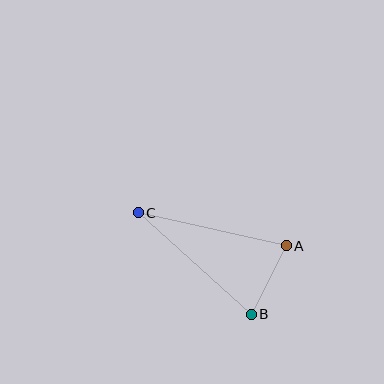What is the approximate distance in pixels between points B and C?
The distance between B and C is approximately 152 pixels.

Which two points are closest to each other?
Points A and B are closest to each other.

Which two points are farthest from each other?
Points A and C are farthest from each other.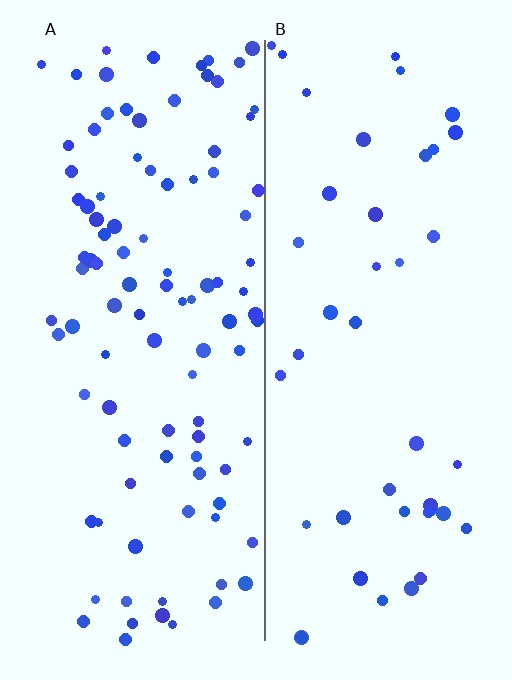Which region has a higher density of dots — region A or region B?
A (the left).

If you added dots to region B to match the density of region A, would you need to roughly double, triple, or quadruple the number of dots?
Approximately double.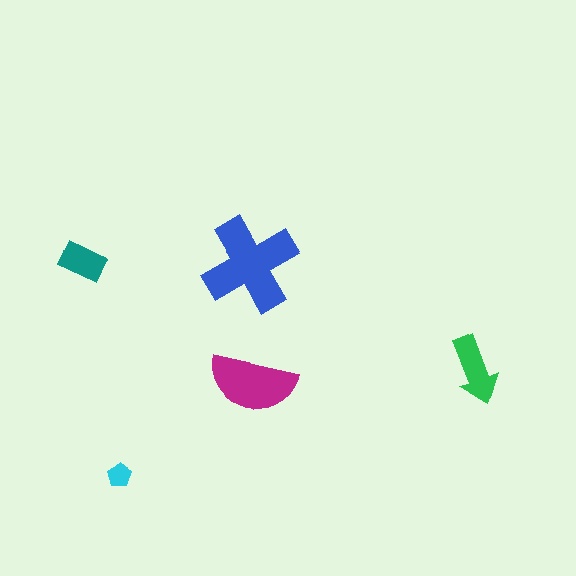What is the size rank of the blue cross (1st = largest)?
1st.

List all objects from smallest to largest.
The cyan pentagon, the teal rectangle, the green arrow, the magenta semicircle, the blue cross.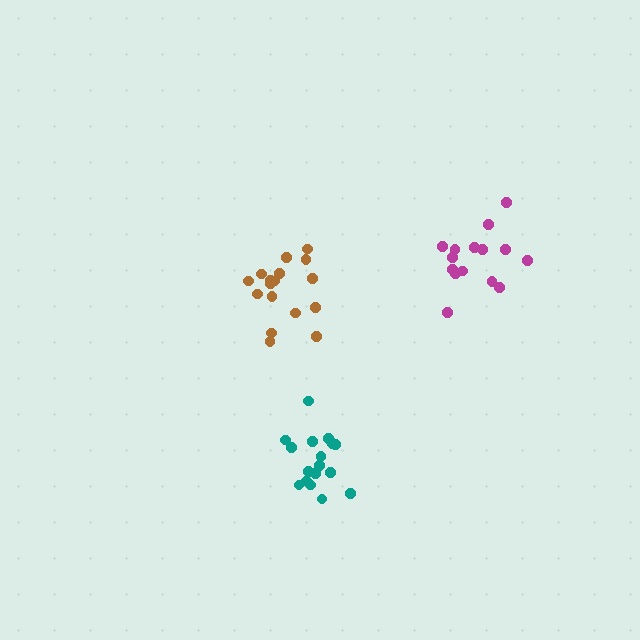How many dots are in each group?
Group 1: 17 dots, Group 2: 15 dots, Group 3: 17 dots (49 total).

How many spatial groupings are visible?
There are 3 spatial groupings.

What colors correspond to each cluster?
The clusters are colored: brown, magenta, teal.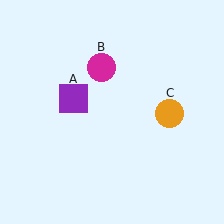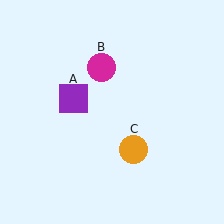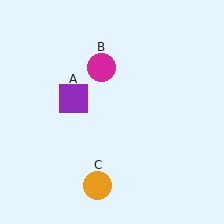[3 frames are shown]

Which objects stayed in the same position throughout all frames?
Purple square (object A) and magenta circle (object B) remained stationary.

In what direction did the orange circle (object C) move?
The orange circle (object C) moved down and to the left.